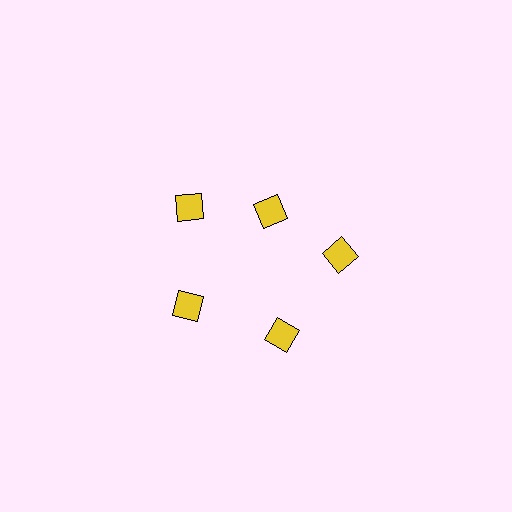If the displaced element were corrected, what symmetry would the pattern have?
It would have 5-fold rotational symmetry — the pattern would map onto itself every 72 degrees.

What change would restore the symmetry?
The symmetry would be restored by moving it outward, back onto the ring so that all 5 diamonds sit at equal angles and equal distance from the center.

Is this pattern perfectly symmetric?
No. The 5 yellow diamonds are arranged in a ring, but one element near the 1 o'clock position is pulled inward toward the center, breaking the 5-fold rotational symmetry.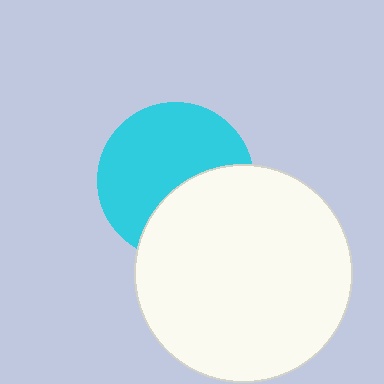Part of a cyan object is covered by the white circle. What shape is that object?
It is a circle.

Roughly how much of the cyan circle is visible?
About half of it is visible (roughly 62%).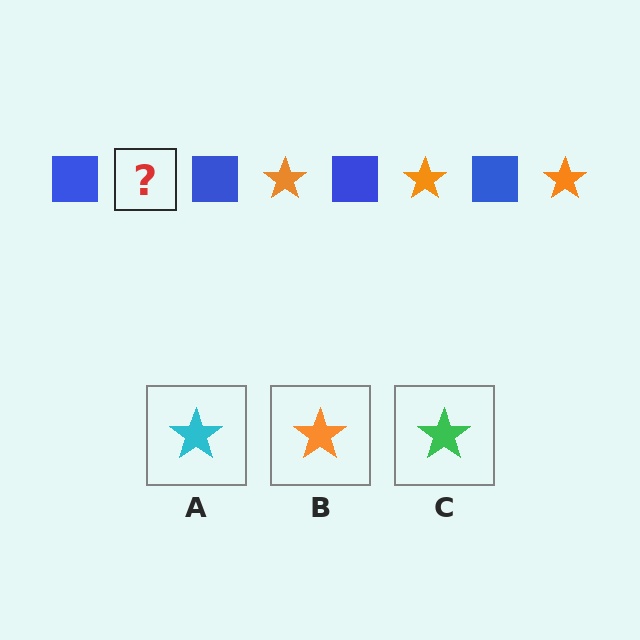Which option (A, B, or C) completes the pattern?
B.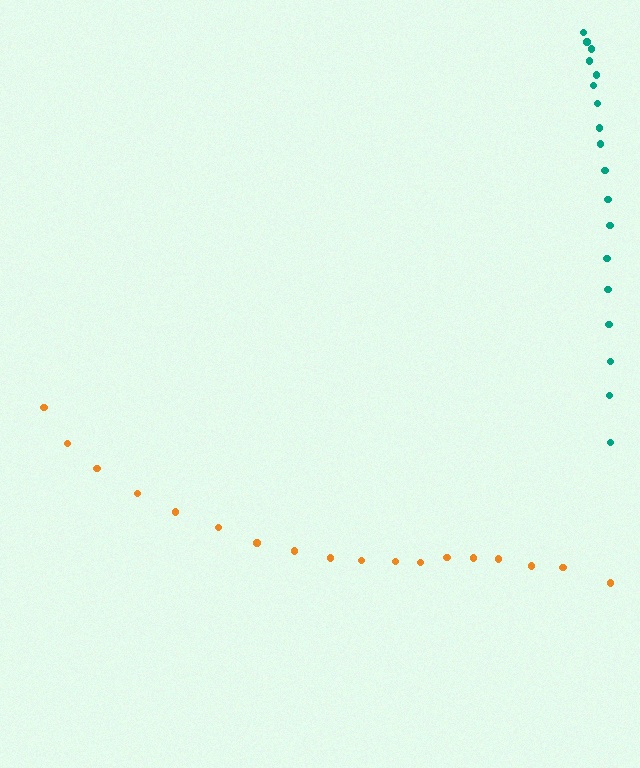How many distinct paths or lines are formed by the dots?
There are 2 distinct paths.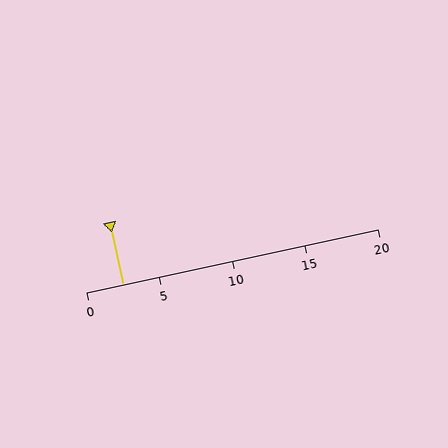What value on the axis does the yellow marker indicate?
The marker indicates approximately 2.5.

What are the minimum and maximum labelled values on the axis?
The axis runs from 0 to 20.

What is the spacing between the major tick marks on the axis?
The major ticks are spaced 5 apart.